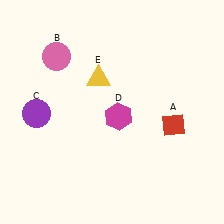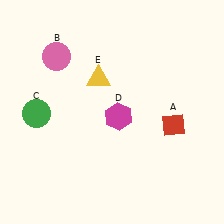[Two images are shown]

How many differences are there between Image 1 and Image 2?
There is 1 difference between the two images.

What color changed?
The circle (C) changed from purple in Image 1 to green in Image 2.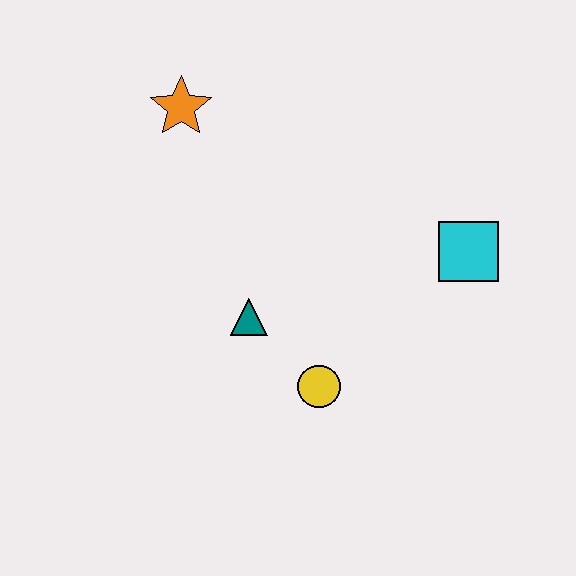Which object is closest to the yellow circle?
The teal triangle is closest to the yellow circle.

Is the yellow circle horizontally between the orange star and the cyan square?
Yes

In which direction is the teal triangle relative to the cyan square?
The teal triangle is to the left of the cyan square.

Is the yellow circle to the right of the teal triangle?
Yes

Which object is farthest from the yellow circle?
The orange star is farthest from the yellow circle.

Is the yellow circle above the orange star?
No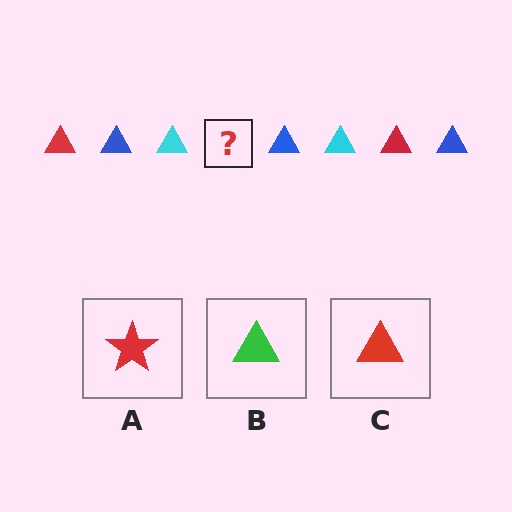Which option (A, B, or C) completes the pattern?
C.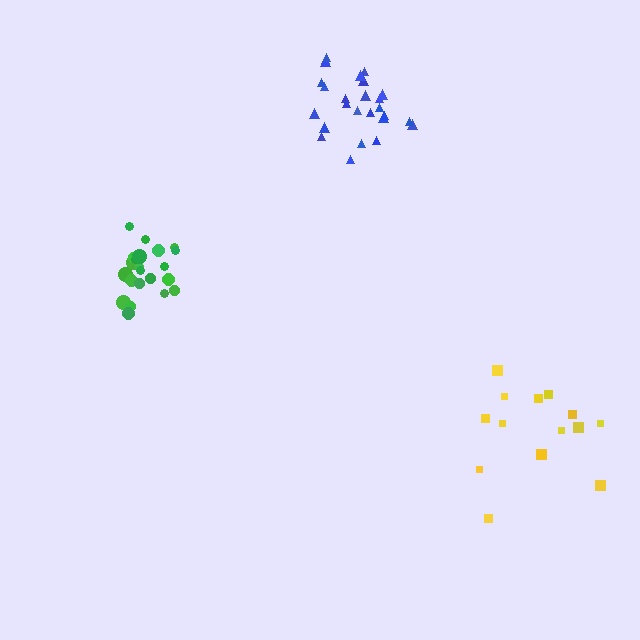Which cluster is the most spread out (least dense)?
Yellow.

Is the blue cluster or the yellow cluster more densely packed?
Blue.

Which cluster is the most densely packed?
Green.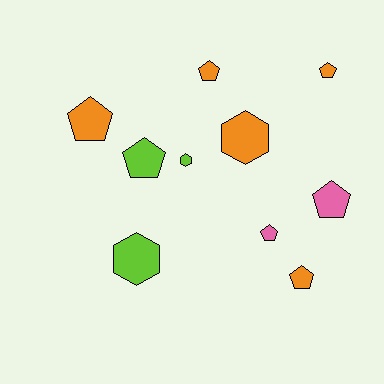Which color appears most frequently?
Orange, with 5 objects.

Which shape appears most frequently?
Pentagon, with 7 objects.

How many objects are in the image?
There are 10 objects.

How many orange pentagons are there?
There are 4 orange pentagons.